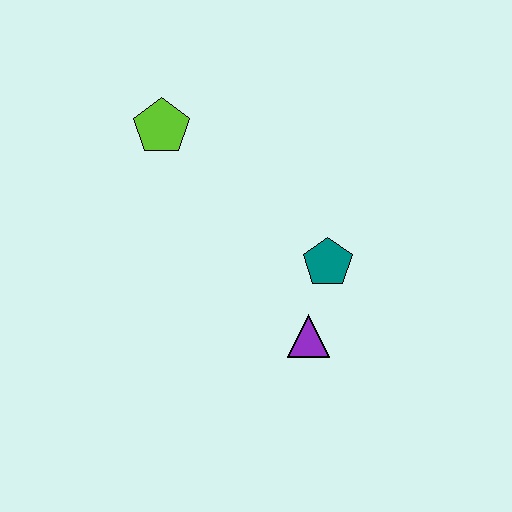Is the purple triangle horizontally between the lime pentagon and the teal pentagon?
Yes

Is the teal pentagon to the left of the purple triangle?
No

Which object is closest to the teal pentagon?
The purple triangle is closest to the teal pentagon.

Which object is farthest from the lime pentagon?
The purple triangle is farthest from the lime pentagon.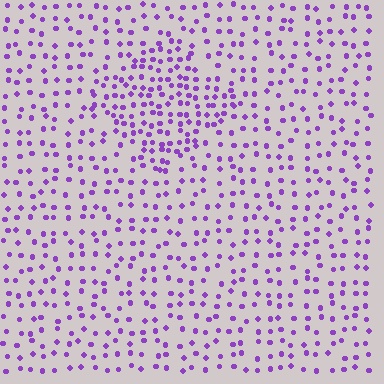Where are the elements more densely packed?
The elements are more densely packed inside the diamond boundary.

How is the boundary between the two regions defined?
The boundary is defined by a change in element density (approximately 1.9x ratio). All elements are the same color, size, and shape.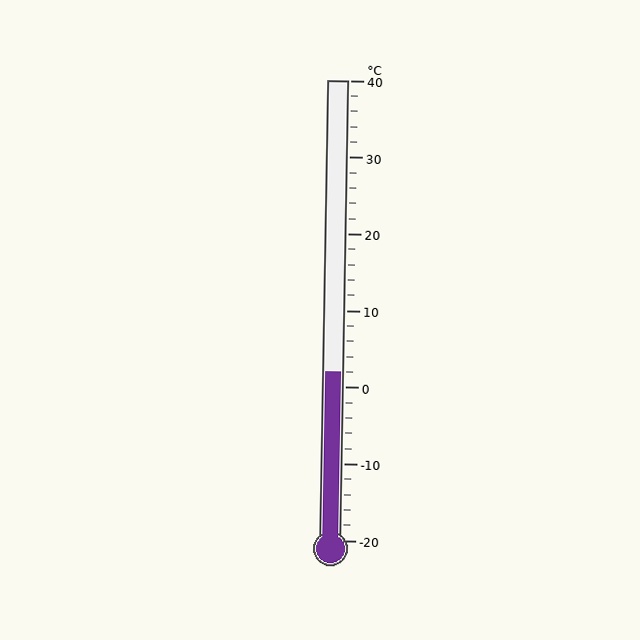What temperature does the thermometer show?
The thermometer shows approximately 2°C.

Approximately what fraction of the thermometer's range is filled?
The thermometer is filled to approximately 35% of its range.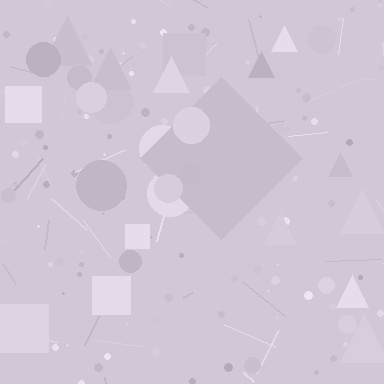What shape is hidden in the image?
A diamond is hidden in the image.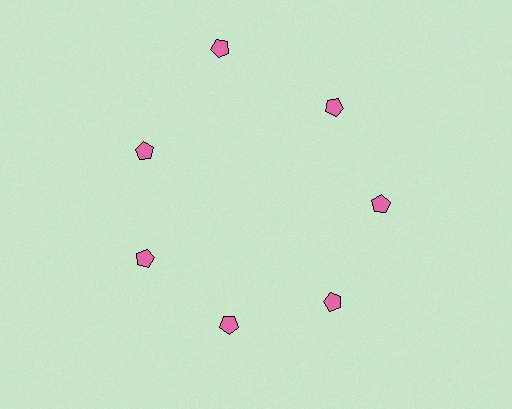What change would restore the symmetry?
The symmetry would be restored by moving it inward, back onto the ring so that all 7 pentagons sit at equal angles and equal distance from the center.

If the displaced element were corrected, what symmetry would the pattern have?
It would have 7-fold rotational symmetry — the pattern would map onto itself every 51 degrees.